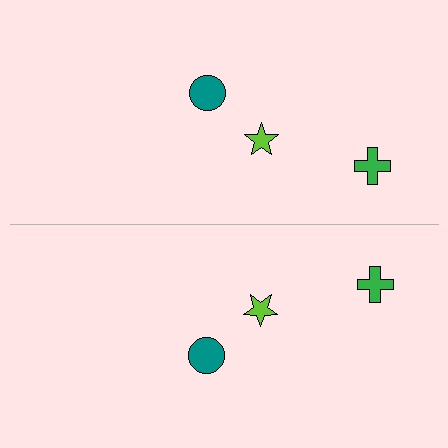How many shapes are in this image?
There are 6 shapes in this image.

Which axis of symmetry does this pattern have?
The pattern has a horizontal axis of symmetry running through the center of the image.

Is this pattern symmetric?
Yes, this pattern has bilateral (reflection) symmetry.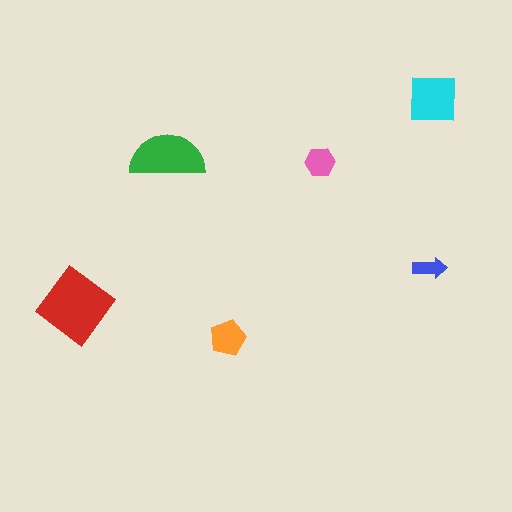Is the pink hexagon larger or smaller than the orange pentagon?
Smaller.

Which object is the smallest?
The blue arrow.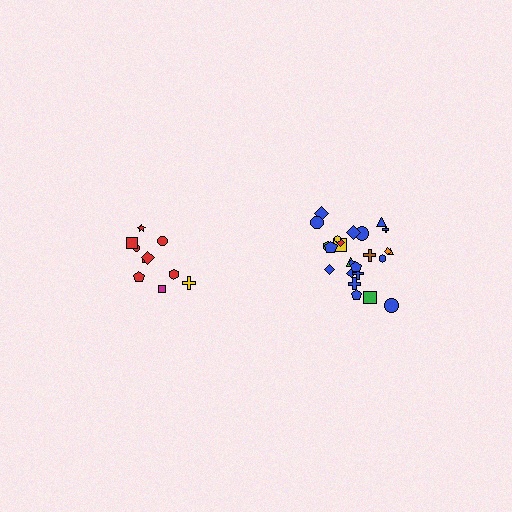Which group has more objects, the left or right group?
The right group.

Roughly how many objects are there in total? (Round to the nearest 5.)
Roughly 35 objects in total.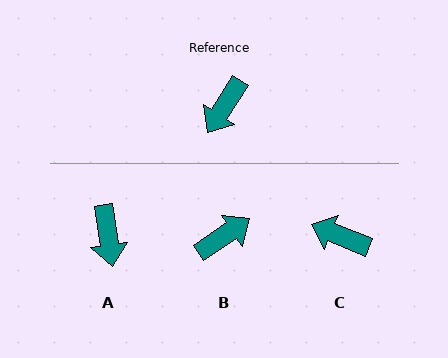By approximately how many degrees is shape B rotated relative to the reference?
Approximately 156 degrees counter-clockwise.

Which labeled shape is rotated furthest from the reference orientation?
B, about 156 degrees away.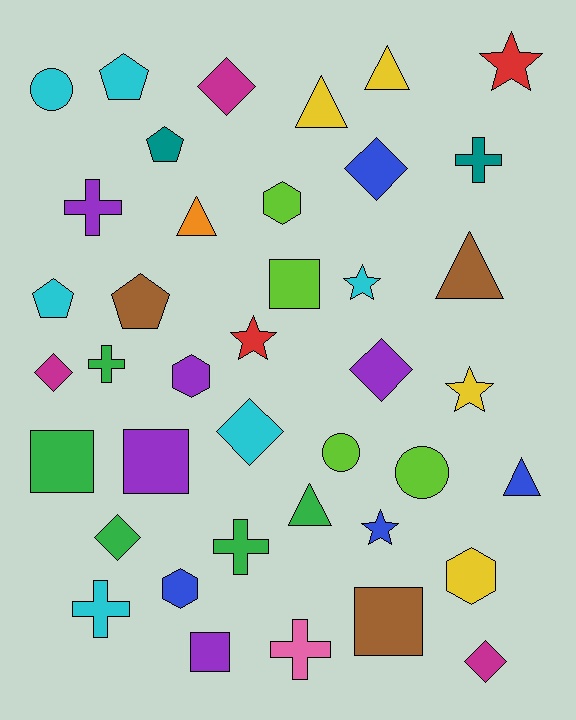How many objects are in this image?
There are 40 objects.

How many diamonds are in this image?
There are 7 diamonds.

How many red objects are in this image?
There are 2 red objects.